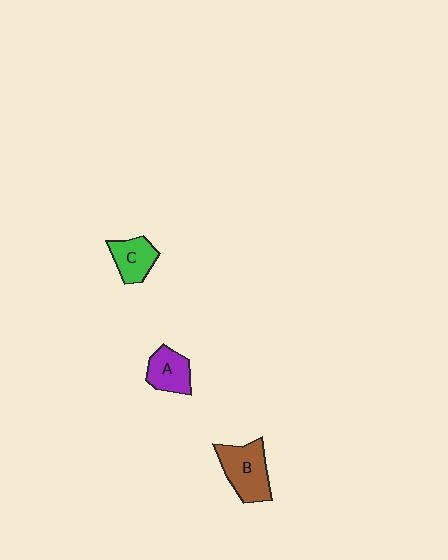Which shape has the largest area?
Shape B (brown).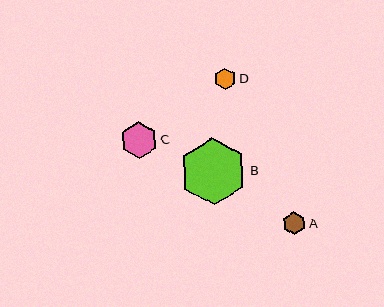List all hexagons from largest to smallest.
From largest to smallest: B, C, A, D.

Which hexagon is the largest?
Hexagon B is the largest with a size of approximately 67 pixels.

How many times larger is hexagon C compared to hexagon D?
Hexagon C is approximately 1.7 times the size of hexagon D.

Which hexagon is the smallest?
Hexagon D is the smallest with a size of approximately 21 pixels.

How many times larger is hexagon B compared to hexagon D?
Hexagon B is approximately 3.2 times the size of hexagon D.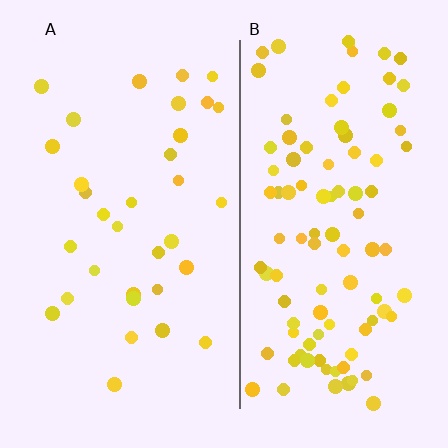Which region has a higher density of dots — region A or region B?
B (the right).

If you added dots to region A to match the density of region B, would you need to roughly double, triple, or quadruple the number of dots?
Approximately triple.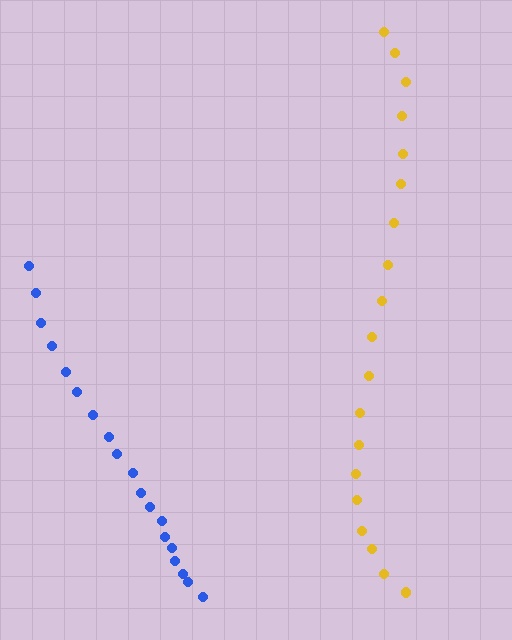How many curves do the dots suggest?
There are 2 distinct paths.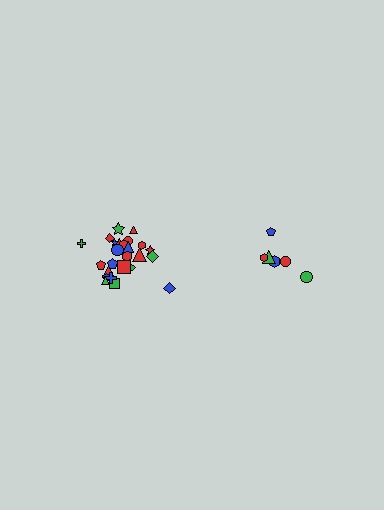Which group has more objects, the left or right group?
The left group.